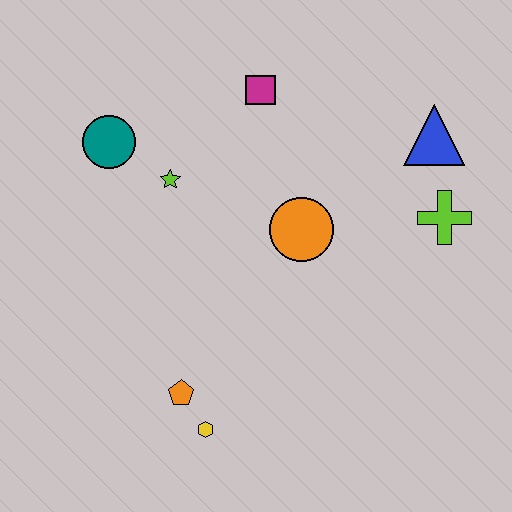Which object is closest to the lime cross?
The blue triangle is closest to the lime cross.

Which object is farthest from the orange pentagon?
The blue triangle is farthest from the orange pentagon.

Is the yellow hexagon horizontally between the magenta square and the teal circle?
Yes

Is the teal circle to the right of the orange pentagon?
No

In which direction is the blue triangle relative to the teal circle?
The blue triangle is to the right of the teal circle.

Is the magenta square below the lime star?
No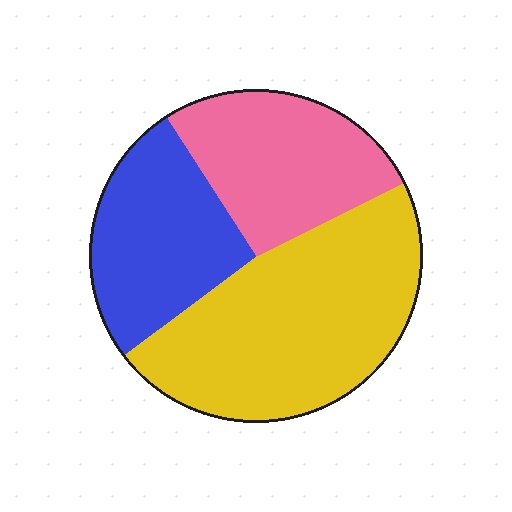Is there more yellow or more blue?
Yellow.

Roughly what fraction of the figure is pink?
Pink takes up about one quarter (1/4) of the figure.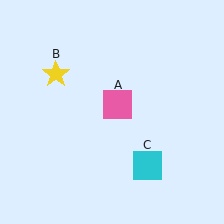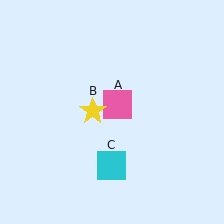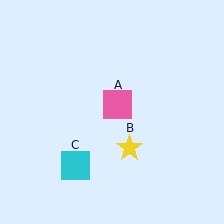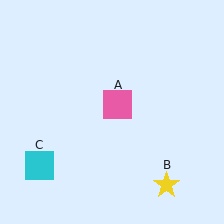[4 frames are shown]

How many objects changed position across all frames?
2 objects changed position: yellow star (object B), cyan square (object C).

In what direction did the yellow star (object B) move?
The yellow star (object B) moved down and to the right.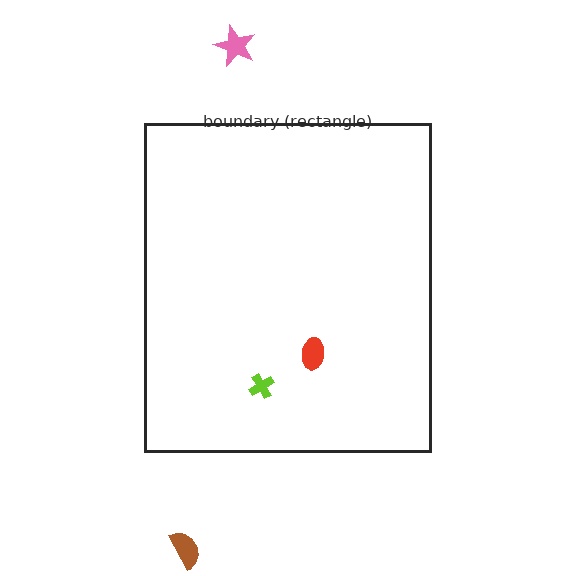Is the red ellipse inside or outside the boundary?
Inside.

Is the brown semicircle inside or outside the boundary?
Outside.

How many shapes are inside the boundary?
2 inside, 2 outside.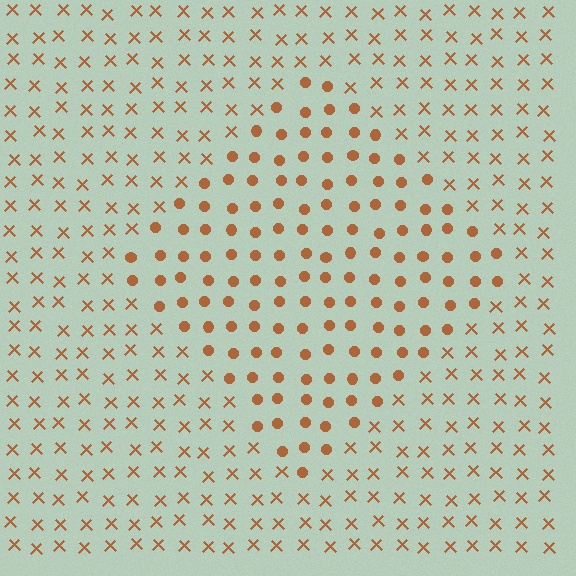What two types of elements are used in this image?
The image uses circles inside the diamond region and X marks outside it.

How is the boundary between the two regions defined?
The boundary is defined by a change in element shape: circles inside vs. X marks outside. All elements share the same color and spacing.